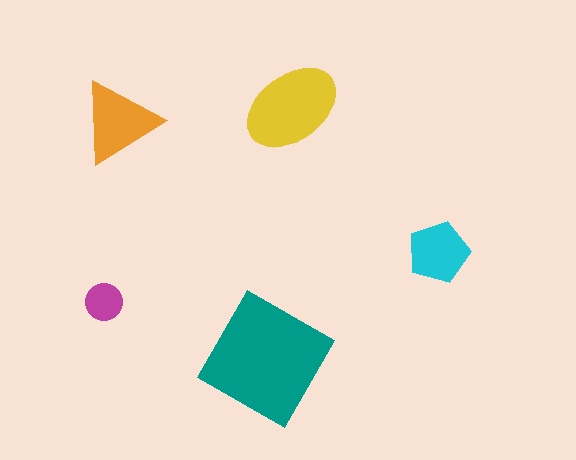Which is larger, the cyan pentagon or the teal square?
The teal square.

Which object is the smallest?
The magenta circle.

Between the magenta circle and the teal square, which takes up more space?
The teal square.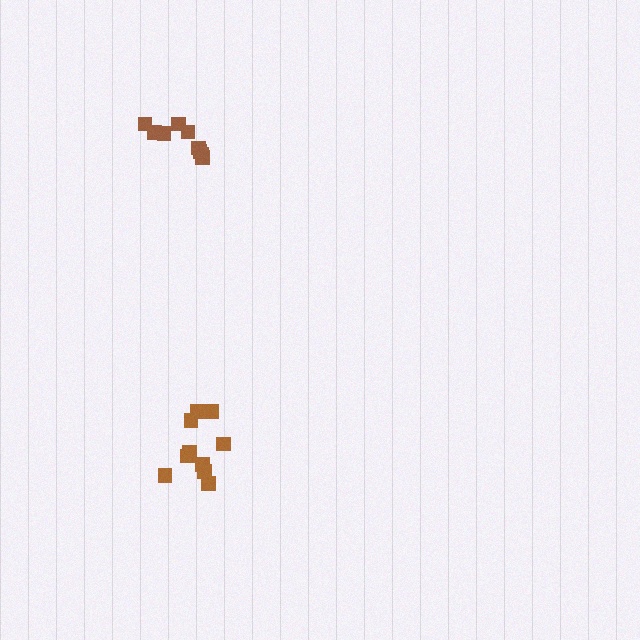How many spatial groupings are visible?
There are 2 spatial groupings.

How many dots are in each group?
Group 1: 9 dots, Group 2: 10 dots (19 total).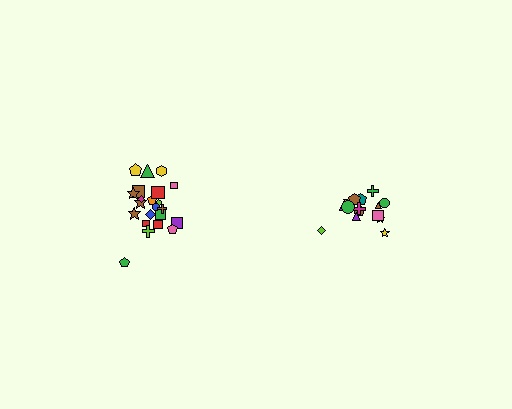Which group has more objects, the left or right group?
The left group.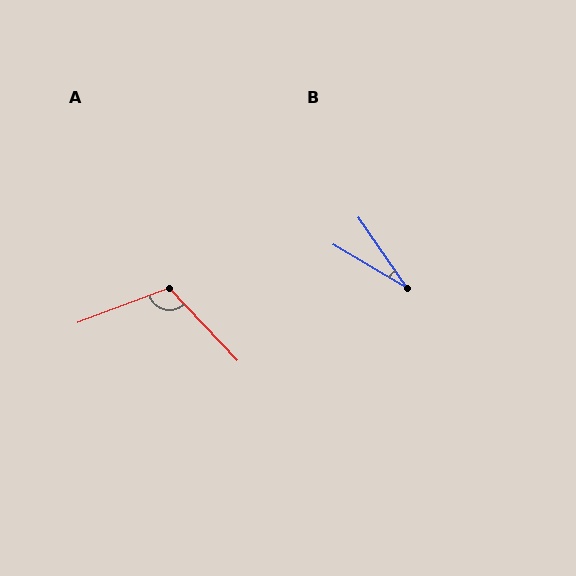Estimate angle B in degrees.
Approximately 25 degrees.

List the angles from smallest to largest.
B (25°), A (113°).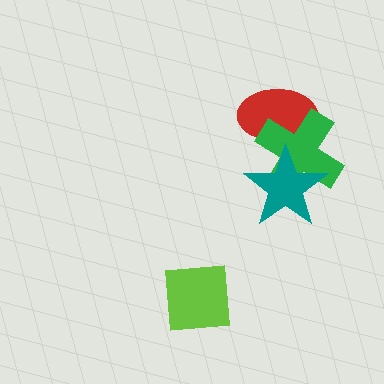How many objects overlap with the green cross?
2 objects overlap with the green cross.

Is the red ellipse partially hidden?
Yes, it is partially covered by another shape.